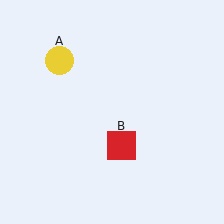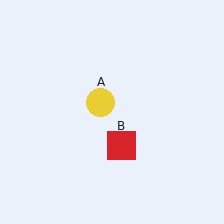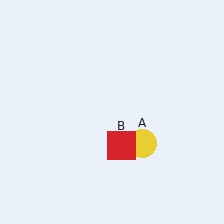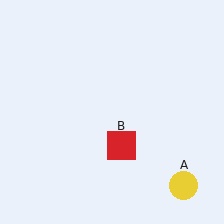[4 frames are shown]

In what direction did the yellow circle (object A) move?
The yellow circle (object A) moved down and to the right.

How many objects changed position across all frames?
1 object changed position: yellow circle (object A).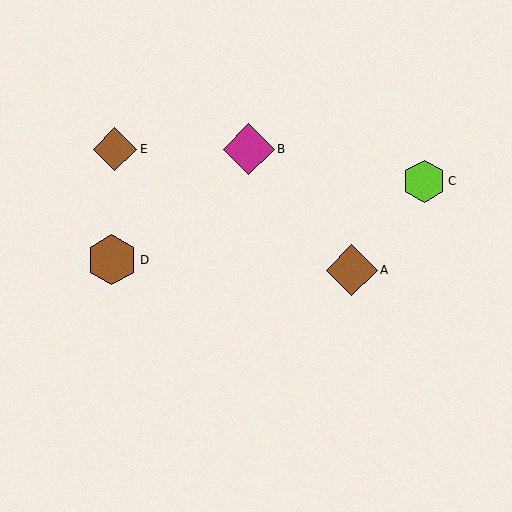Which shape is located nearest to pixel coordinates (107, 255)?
The brown hexagon (labeled D) at (112, 260) is nearest to that location.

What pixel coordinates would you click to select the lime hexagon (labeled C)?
Click at (424, 181) to select the lime hexagon C.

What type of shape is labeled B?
Shape B is a magenta diamond.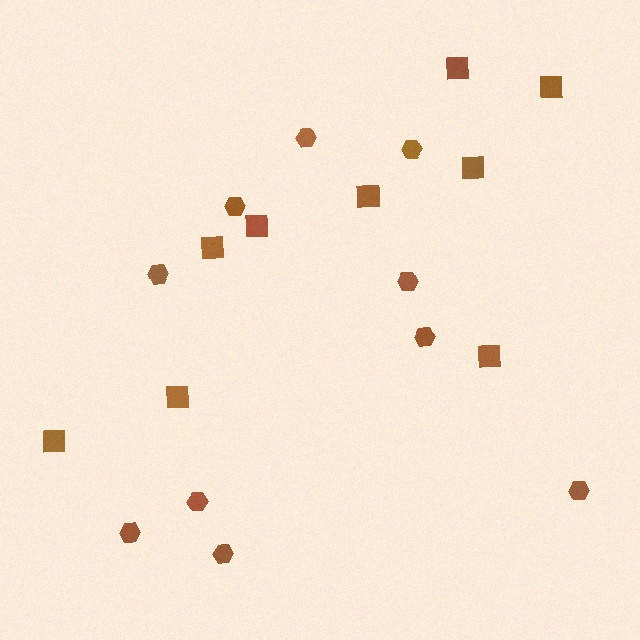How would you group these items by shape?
There are 2 groups: one group of squares (9) and one group of hexagons (10).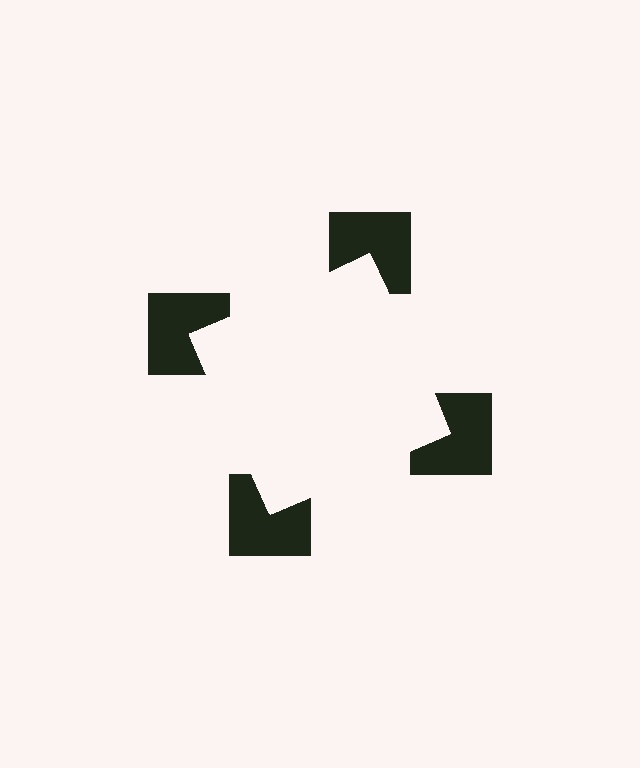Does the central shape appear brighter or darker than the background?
It typically appears slightly brighter than the background, even though no actual brightness change is drawn.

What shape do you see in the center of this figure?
An illusory square — its edges are inferred from the aligned wedge cuts in the notched squares, not physically drawn.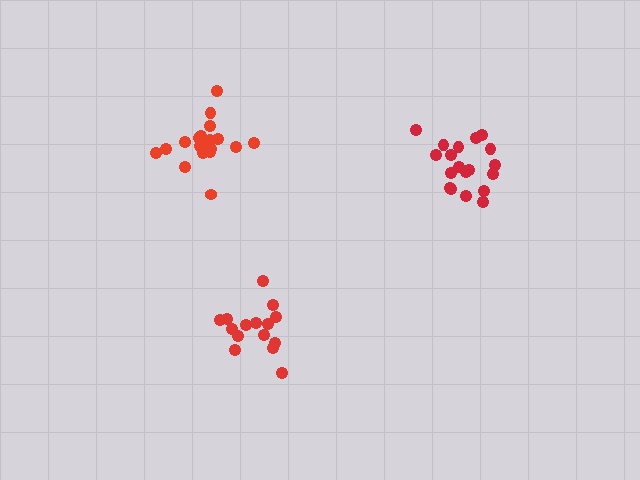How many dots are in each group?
Group 1: 19 dots, Group 2: 18 dots, Group 3: 15 dots (52 total).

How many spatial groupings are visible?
There are 3 spatial groupings.